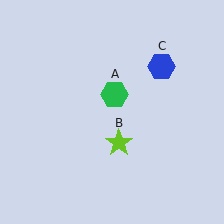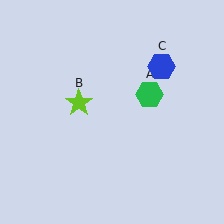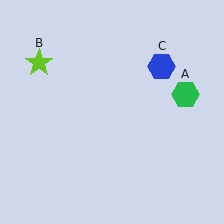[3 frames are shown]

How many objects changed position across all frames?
2 objects changed position: green hexagon (object A), lime star (object B).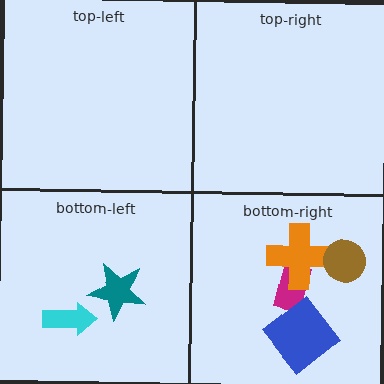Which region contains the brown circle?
The bottom-right region.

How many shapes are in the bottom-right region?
4.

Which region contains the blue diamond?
The bottom-right region.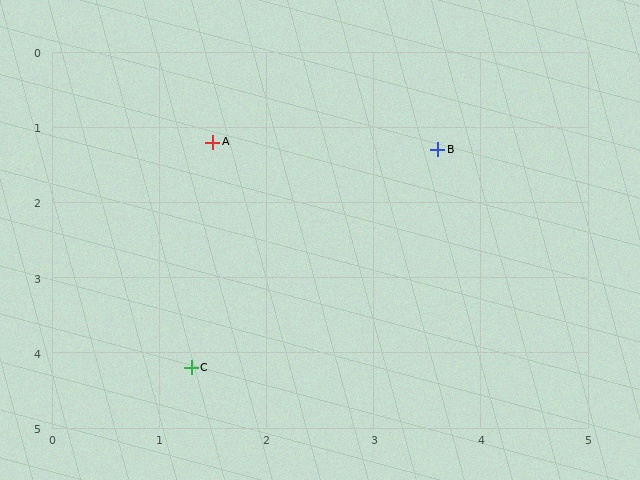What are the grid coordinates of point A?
Point A is at approximately (1.5, 1.2).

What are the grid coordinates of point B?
Point B is at approximately (3.6, 1.3).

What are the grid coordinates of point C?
Point C is at approximately (1.3, 4.2).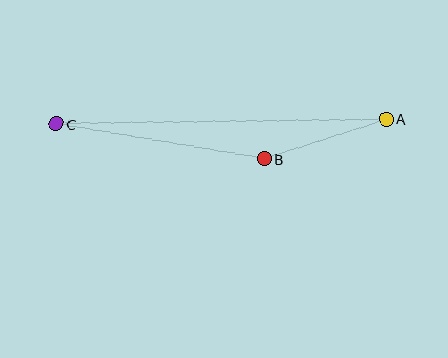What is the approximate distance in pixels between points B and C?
The distance between B and C is approximately 211 pixels.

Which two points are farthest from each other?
Points A and C are farthest from each other.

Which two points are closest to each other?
Points A and B are closest to each other.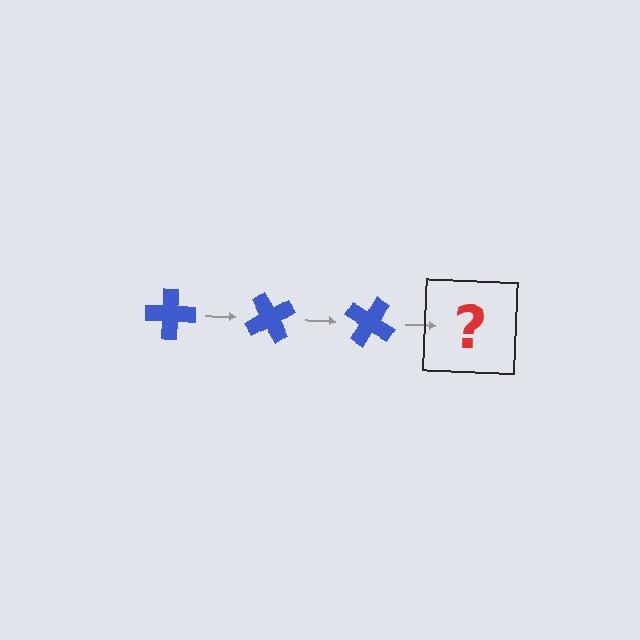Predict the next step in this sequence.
The next step is a blue cross rotated 180 degrees.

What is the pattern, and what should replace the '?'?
The pattern is that the cross rotates 60 degrees each step. The '?' should be a blue cross rotated 180 degrees.